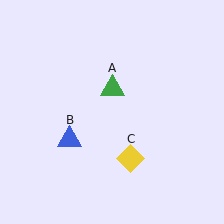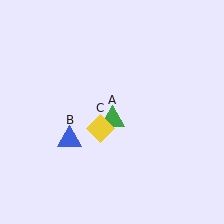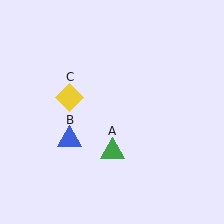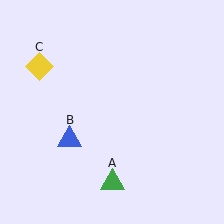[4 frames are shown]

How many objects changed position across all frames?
2 objects changed position: green triangle (object A), yellow diamond (object C).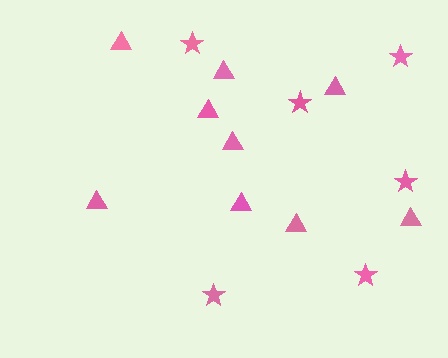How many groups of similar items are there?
There are 2 groups: one group of triangles (9) and one group of stars (6).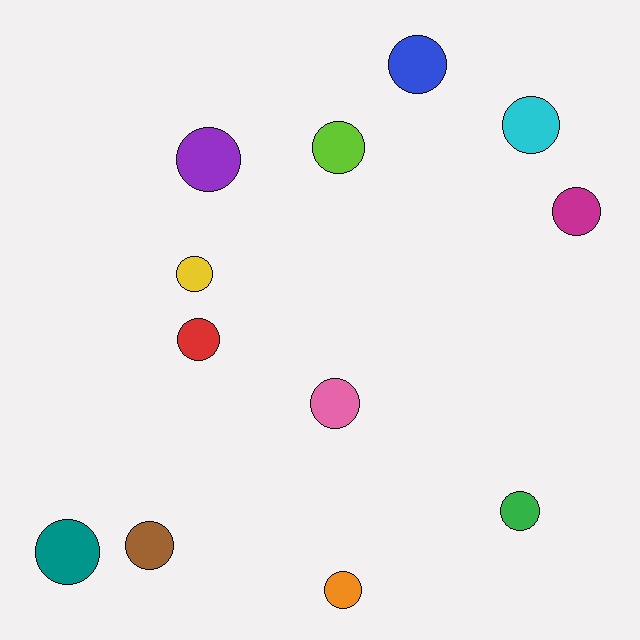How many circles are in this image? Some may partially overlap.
There are 12 circles.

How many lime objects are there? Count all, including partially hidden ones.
There is 1 lime object.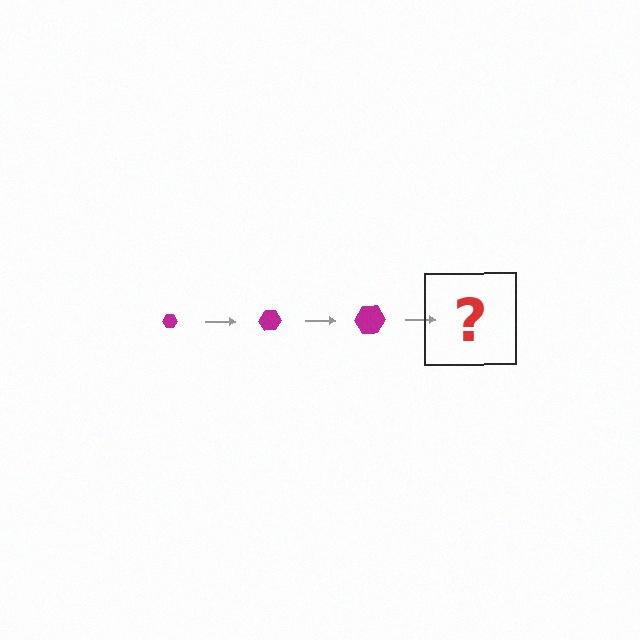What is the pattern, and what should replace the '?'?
The pattern is that the hexagon gets progressively larger each step. The '?' should be a magenta hexagon, larger than the previous one.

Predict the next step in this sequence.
The next step is a magenta hexagon, larger than the previous one.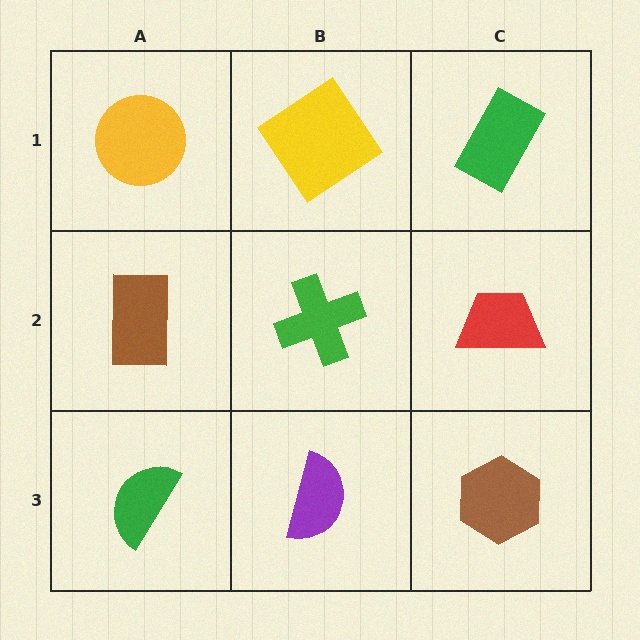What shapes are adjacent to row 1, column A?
A brown rectangle (row 2, column A), a yellow diamond (row 1, column B).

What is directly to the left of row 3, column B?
A green semicircle.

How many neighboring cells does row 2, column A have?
3.